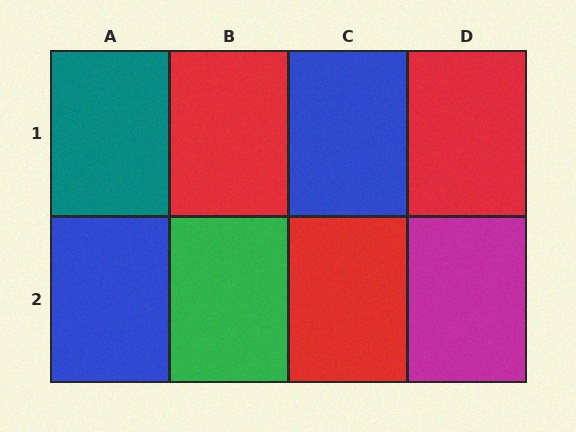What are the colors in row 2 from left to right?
Blue, green, red, magenta.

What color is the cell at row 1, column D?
Red.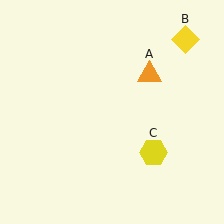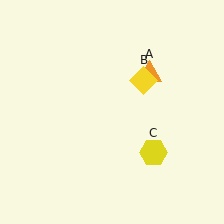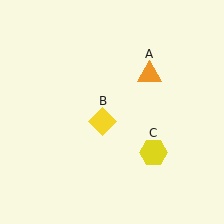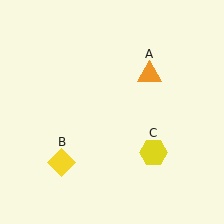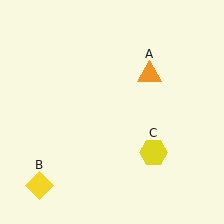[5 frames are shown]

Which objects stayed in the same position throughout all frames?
Orange triangle (object A) and yellow hexagon (object C) remained stationary.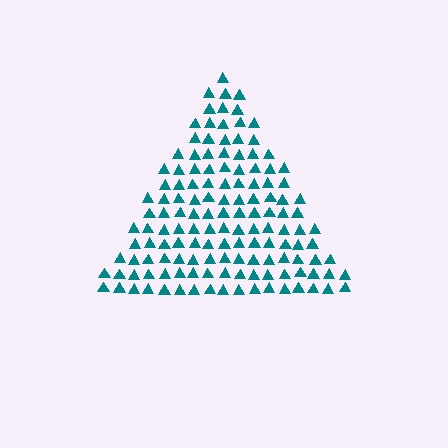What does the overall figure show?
The overall figure shows a triangle.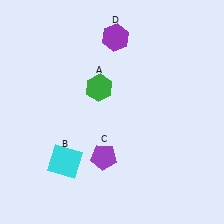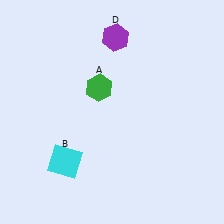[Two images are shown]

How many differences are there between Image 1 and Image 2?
There is 1 difference between the two images.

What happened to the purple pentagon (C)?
The purple pentagon (C) was removed in Image 2. It was in the bottom-left area of Image 1.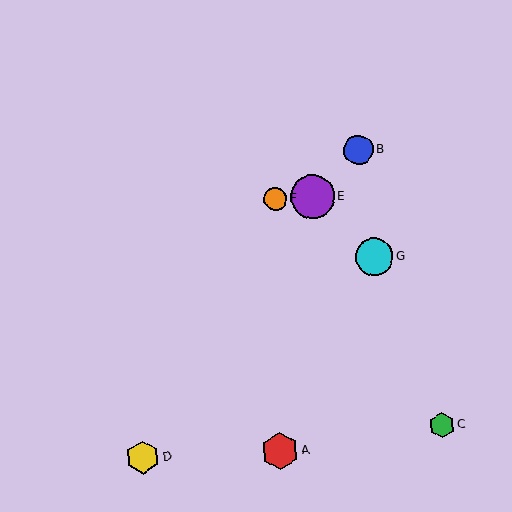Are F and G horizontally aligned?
No, F is at y≈199 and G is at y≈257.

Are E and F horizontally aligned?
Yes, both are at y≈197.